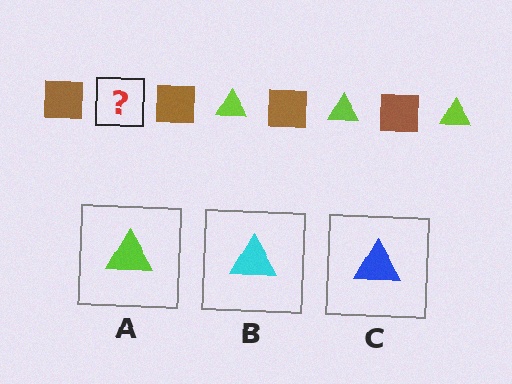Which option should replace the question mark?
Option A.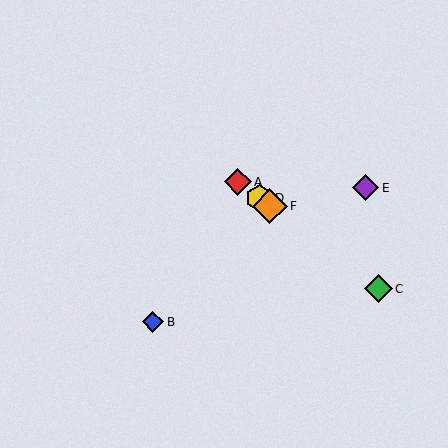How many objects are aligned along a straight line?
4 objects (A, C, D, F) are aligned along a straight line.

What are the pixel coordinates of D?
Object D is at (259, 198).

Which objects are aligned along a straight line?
Objects A, C, D, F are aligned along a straight line.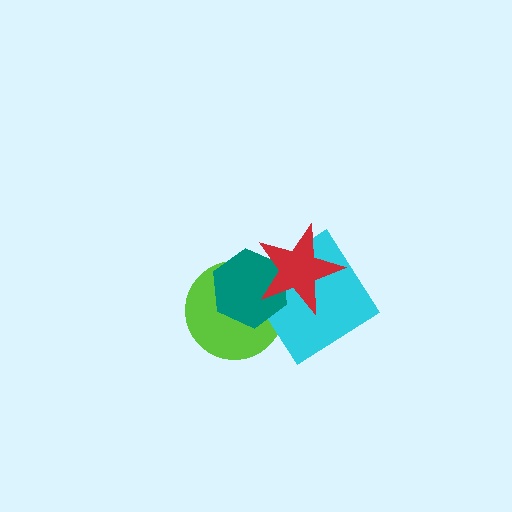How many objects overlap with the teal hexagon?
3 objects overlap with the teal hexagon.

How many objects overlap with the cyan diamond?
3 objects overlap with the cyan diamond.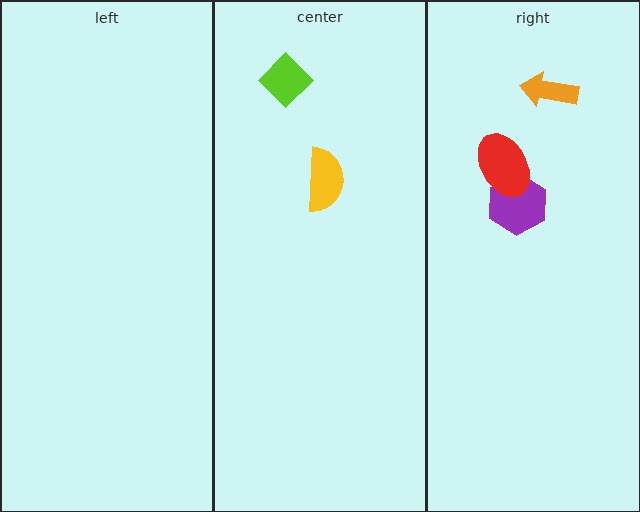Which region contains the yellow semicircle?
The center region.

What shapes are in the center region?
The yellow semicircle, the lime diamond.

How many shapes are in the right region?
3.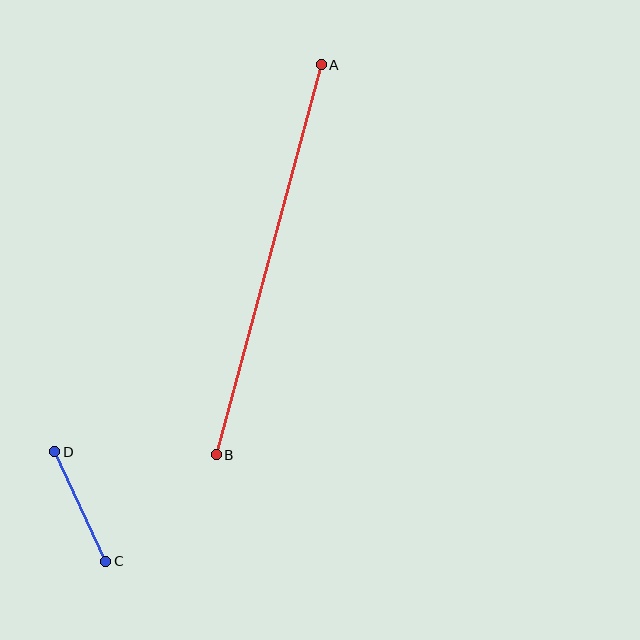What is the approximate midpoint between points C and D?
The midpoint is at approximately (80, 506) pixels.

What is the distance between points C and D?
The distance is approximately 121 pixels.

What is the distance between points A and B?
The distance is approximately 404 pixels.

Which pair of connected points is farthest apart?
Points A and B are farthest apart.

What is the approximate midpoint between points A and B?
The midpoint is at approximately (269, 260) pixels.